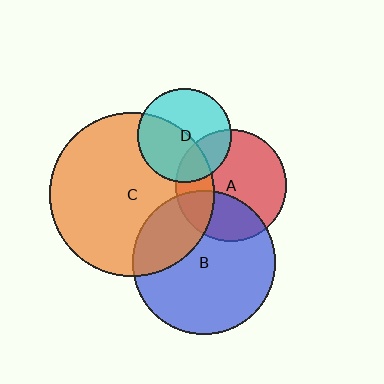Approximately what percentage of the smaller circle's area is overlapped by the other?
Approximately 30%.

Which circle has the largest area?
Circle C (orange).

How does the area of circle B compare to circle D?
Approximately 2.3 times.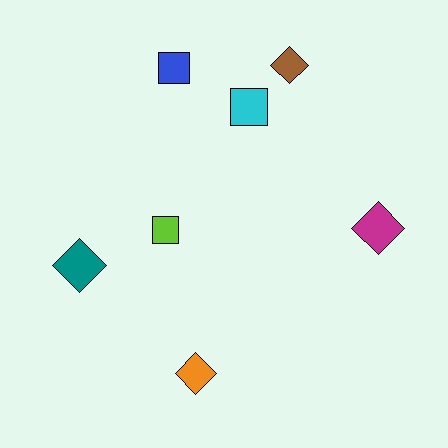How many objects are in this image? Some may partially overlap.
There are 7 objects.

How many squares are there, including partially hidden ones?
There are 3 squares.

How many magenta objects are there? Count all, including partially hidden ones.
There is 1 magenta object.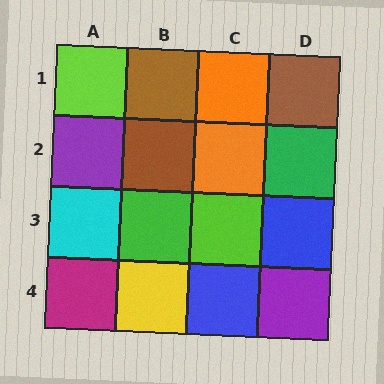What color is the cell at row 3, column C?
Lime.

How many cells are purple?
2 cells are purple.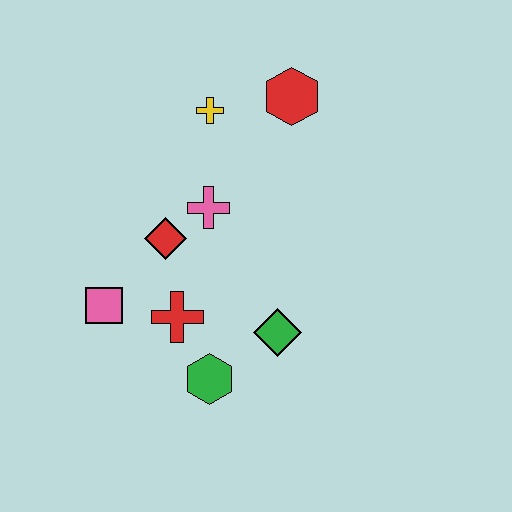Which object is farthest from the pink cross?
The green hexagon is farthest from the pink cross.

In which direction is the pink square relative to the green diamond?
The pink square is to the left of the green diamond.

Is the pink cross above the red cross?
Yes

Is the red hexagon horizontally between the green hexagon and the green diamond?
No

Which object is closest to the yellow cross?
The red hexagon is closest to the yellow cross.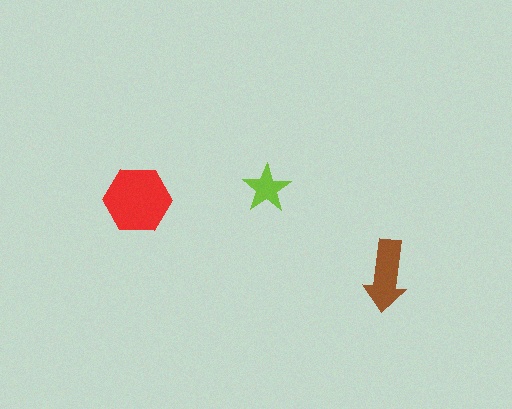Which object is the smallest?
The lime star.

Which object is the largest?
The red hexagon.